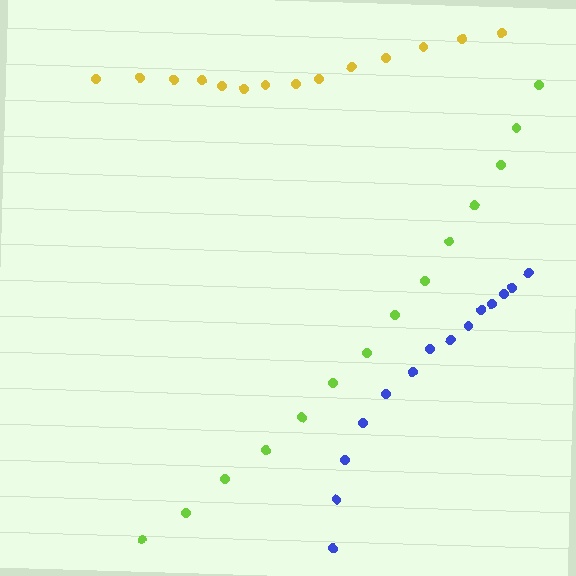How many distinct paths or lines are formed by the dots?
There are 3 distinct paths.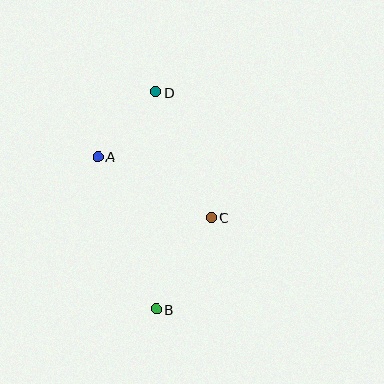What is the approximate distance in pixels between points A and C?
The distance between A and C is approximately 128 pixels.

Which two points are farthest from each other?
Points B and D are farthest from each other.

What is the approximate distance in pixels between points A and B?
The distance between A and B is approximately 164 pixels.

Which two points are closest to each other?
Points A and D are closest to each other.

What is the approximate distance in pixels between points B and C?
The distance between B and C is approximately 107 pixels.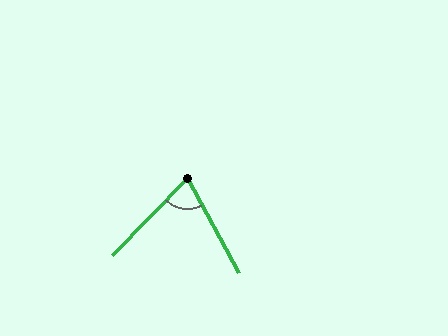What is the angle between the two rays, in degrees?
Approximately 73 degrees.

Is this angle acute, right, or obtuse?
It is acute.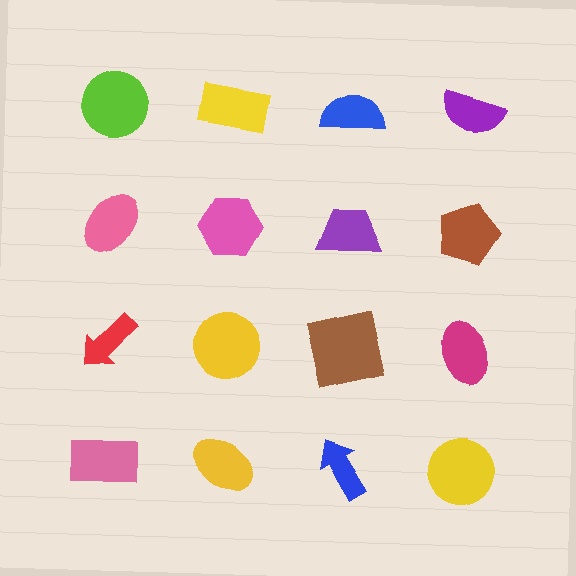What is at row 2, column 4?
A brown pentagon.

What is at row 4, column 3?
A blue arrow.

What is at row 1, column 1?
A lime circle.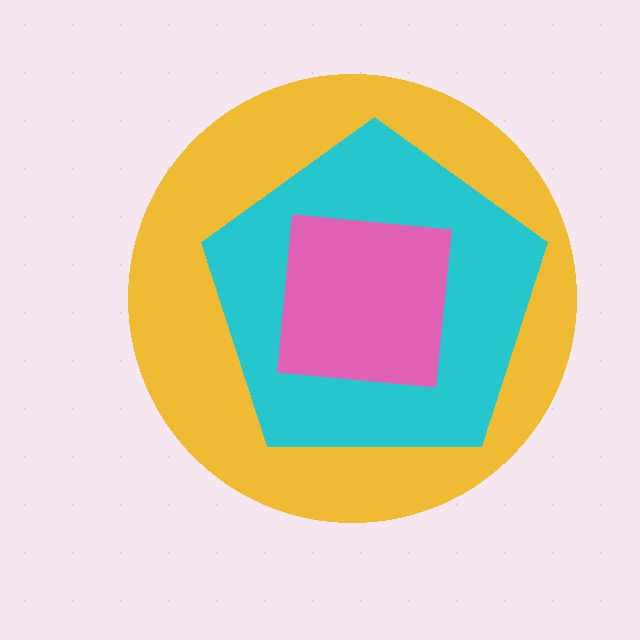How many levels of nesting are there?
3.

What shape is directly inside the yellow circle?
The cyan pentagon.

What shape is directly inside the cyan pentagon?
The pink square.